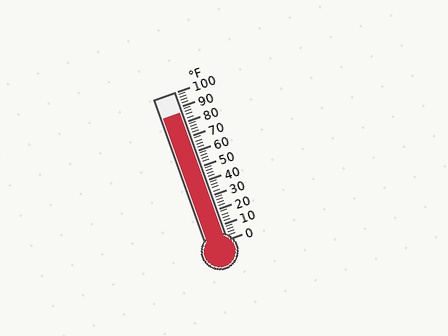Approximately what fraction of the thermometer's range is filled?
The thermometer is filled to approximately 85% of its range.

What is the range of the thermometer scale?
The thermometer scale ranges from 0°F to 100°F.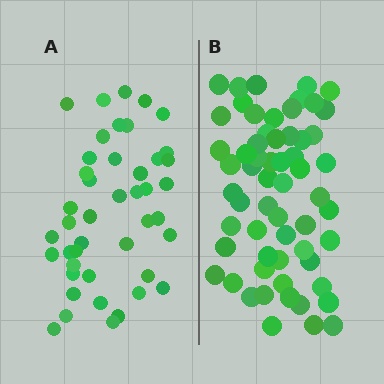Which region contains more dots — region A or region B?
Region B (the right region) has more dots.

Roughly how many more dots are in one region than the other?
Region B has approximately 15 more dots than region A.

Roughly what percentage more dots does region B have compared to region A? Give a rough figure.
About 35% more.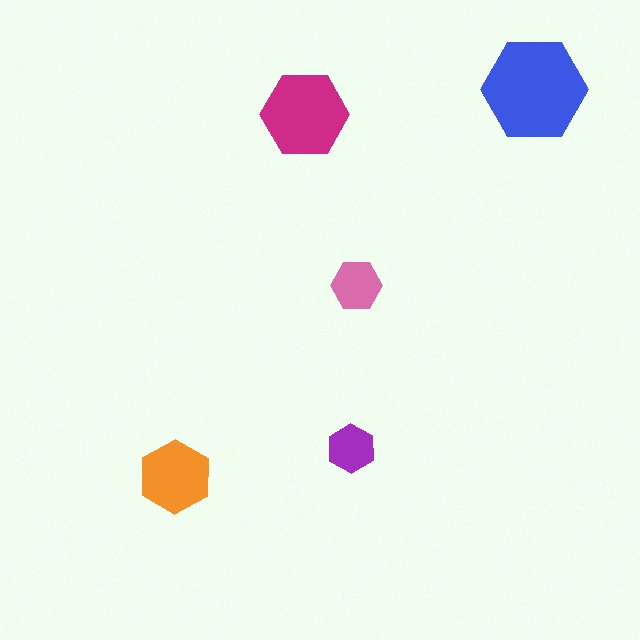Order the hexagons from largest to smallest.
the blue one, the magenta one, the orange one, the pink one, the purple one.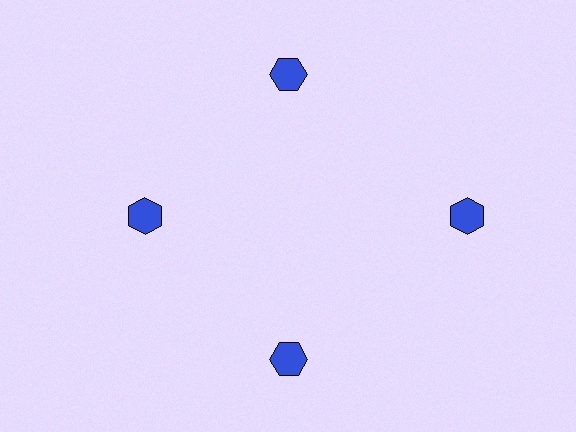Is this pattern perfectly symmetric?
No. The 4 blue hexagons are arranged in a ring, but one element near the 3 o'clock position is pushed outward from the center, breaking the 4-fold rotational symmetry.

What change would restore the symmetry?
The symmetry would be restored by moving it inward, back onto the ring so that all 4 hexagons sit at equal angles and equal distance from the center.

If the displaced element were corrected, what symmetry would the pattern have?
It would have 4-fold rotational symmetry — the pattern would map onto itself every 90 degrees.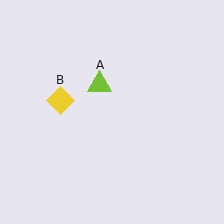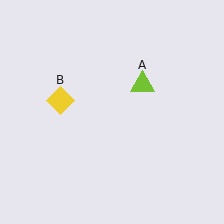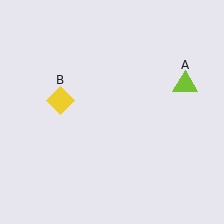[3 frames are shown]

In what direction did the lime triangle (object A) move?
The lime triangle (object A) moved right.